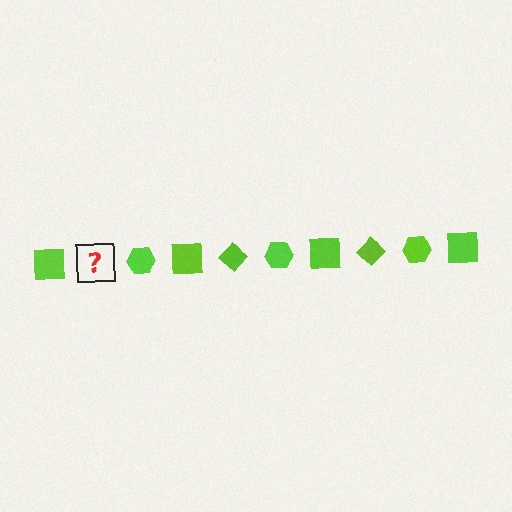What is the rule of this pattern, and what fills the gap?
The rule is that the pattern cycles through square, diamond, hexagon shapes in lime. The gap should be filled with a lime diamond.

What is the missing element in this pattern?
The missing element is a lime diamond.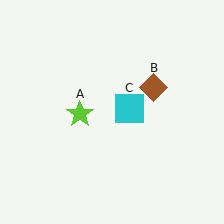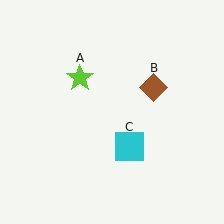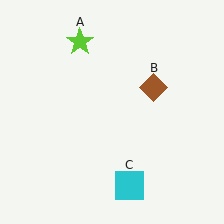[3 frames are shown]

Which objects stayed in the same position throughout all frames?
Brown diamond (object B) remained stationary.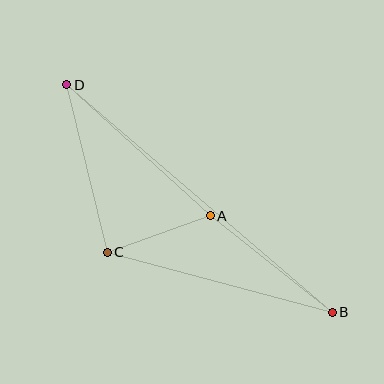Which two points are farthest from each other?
Points B and D are farthest from each other.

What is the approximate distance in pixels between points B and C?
The distance between B and C is approximately 233 pixels.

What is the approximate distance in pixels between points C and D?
The distance between C and D is approximately 173 pixels.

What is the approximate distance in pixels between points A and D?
The distance between A and D is approximately 194 pixels.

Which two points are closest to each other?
Points A and C are closest to each other.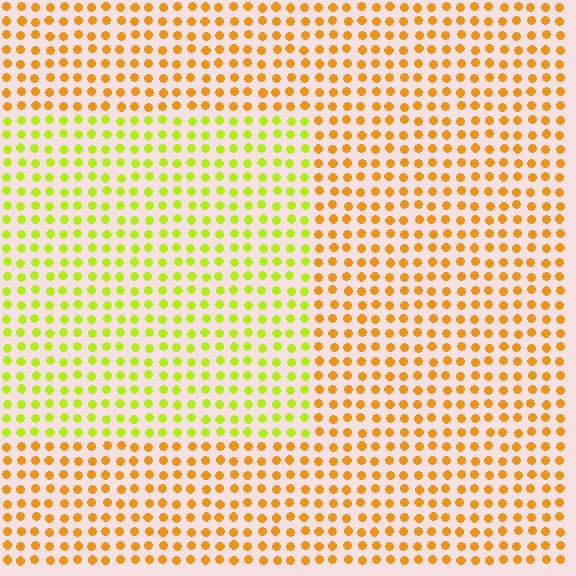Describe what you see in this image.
The image is filled with small orange elements in a uniform arrangement. A rectangle-shaped region is visible where the elements are tinted to a slightly different hue, forming a subtle color boundary.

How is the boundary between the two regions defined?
The boundary is defined purely by a slight shift in hue (about 43 degrees). Spacing, size, and orientation are identical on both sides.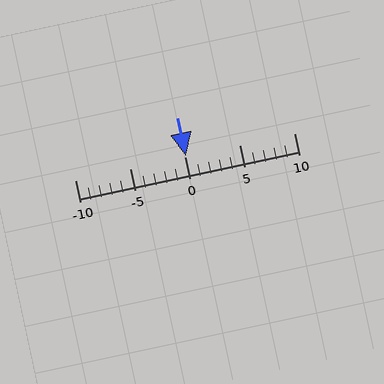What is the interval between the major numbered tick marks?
The major tick marks are spaced 5 units apart.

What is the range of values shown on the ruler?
The ruler shows values from -10 to 10.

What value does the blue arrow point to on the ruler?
The blue arrow points to approximately 0.